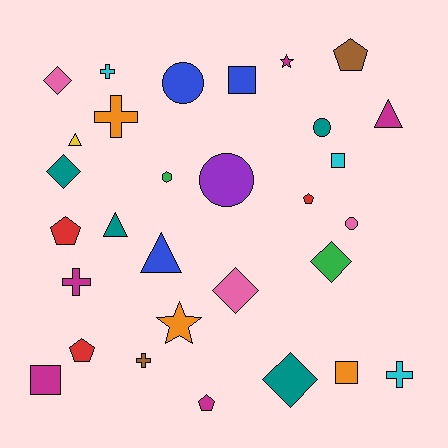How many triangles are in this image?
There are 4 triangles.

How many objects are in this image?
There are 30 objects.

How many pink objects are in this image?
There are 3 pink objects.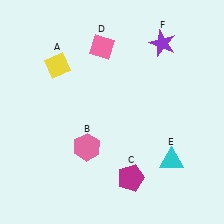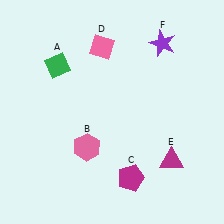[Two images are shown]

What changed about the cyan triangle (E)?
In Image 1, E is cyan. In Image 2, it changed to magenta.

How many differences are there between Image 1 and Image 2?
There are 2 differences between the two images.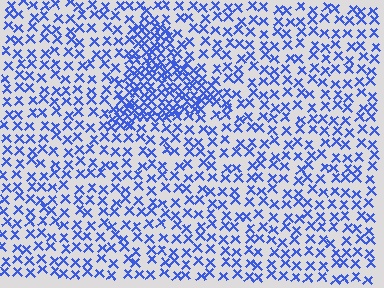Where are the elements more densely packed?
The elements are more densely packed inside the triangle boundary.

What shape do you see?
I see a triangle.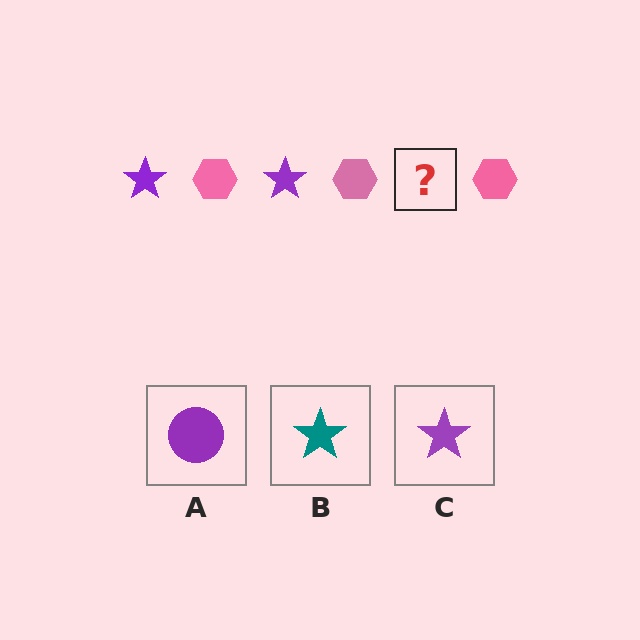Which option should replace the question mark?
Option C.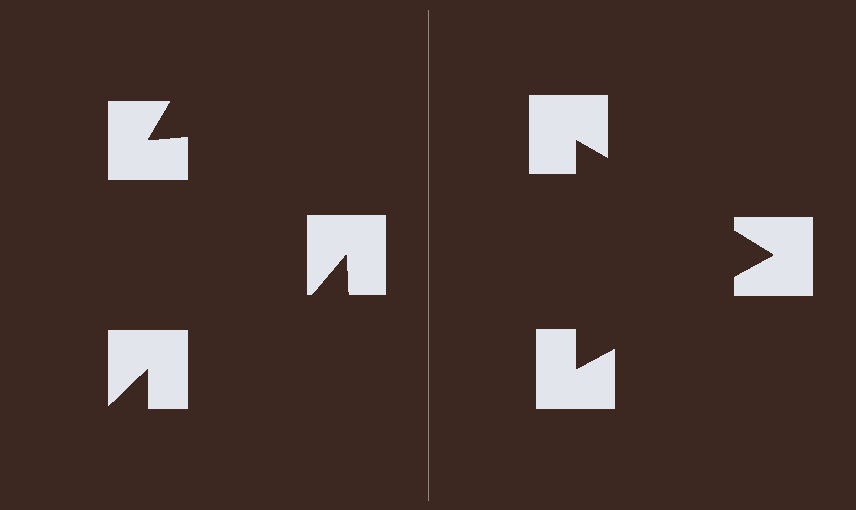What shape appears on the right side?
An illusory triangle.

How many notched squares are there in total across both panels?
6 — 3 on each side.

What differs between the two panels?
The notched squares are positioned identically on both sides; only the wedge orientations differ. On the right they align to a triangle; on the left they are misaligned.